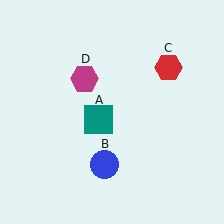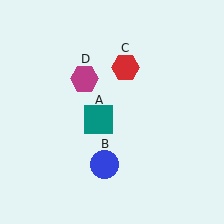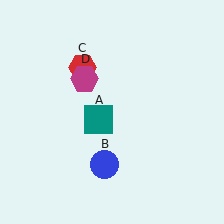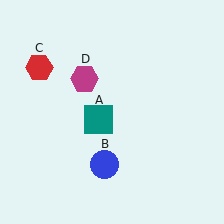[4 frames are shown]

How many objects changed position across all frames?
1 object changed position: red hexagon (object C).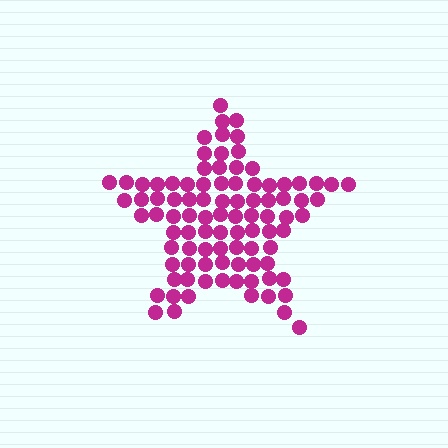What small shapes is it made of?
It is made of small circles.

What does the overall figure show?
The overall figure shows a star.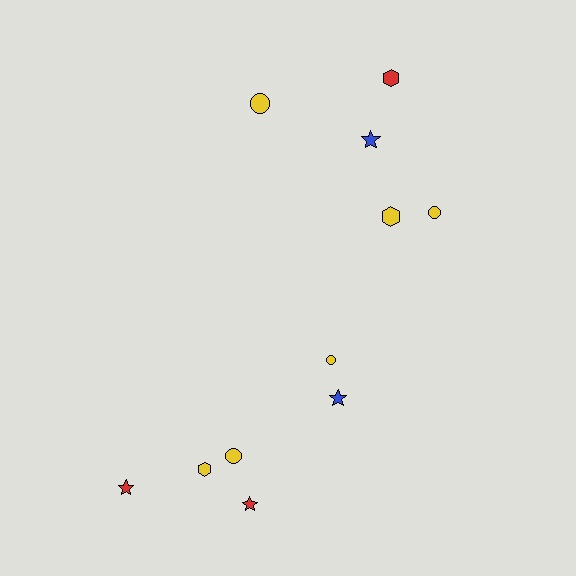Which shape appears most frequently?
Star, with 4 objects.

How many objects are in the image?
There are 11 objects.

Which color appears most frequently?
Yellow, with 6 objects.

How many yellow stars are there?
There are no yellow stars.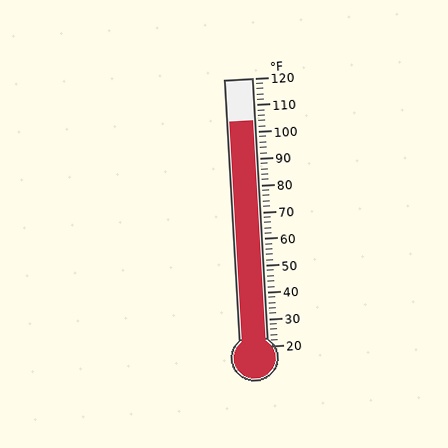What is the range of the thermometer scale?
The thermometer scale ranges from 20°F to 120°F.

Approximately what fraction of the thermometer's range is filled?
The thermometer is filled to approximately 85% of its range.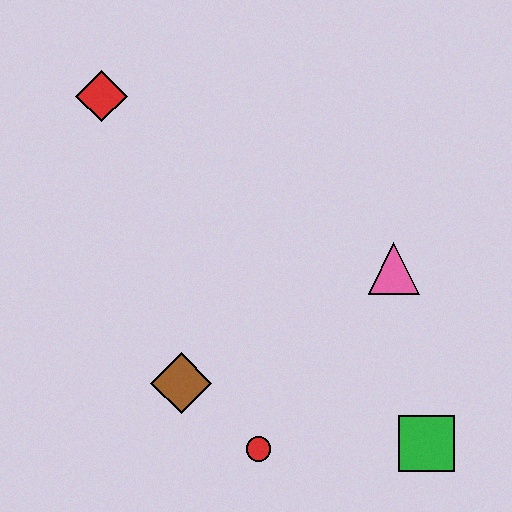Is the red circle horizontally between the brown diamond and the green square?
Yes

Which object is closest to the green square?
The red circle is closest to the green square.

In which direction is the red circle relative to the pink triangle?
The red circle is below the pink triangle.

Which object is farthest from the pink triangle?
The red diamond is farthest from the pink triangle.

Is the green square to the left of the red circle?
No